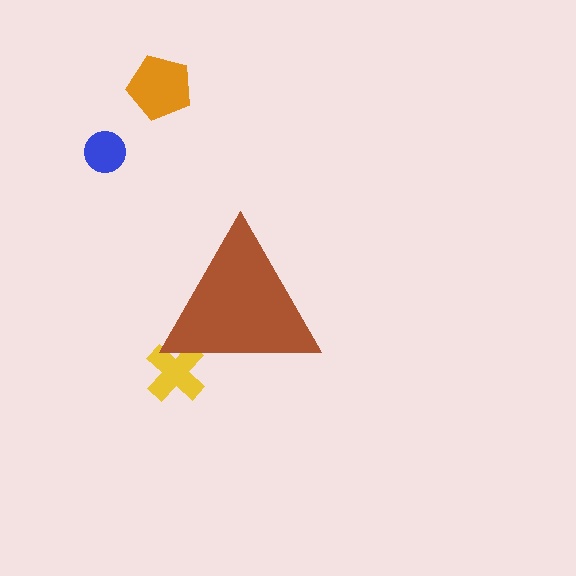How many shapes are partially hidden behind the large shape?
1 shape is partially hidden.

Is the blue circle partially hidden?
No, the blue circle is fully visible.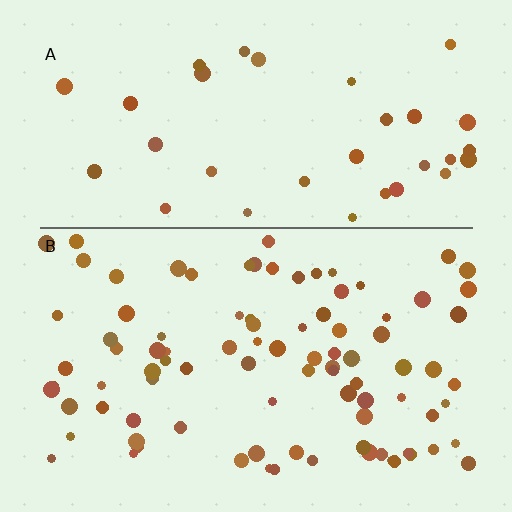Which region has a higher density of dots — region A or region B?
B (the bottom).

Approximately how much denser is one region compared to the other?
Approximately 2.6× — region B over region A.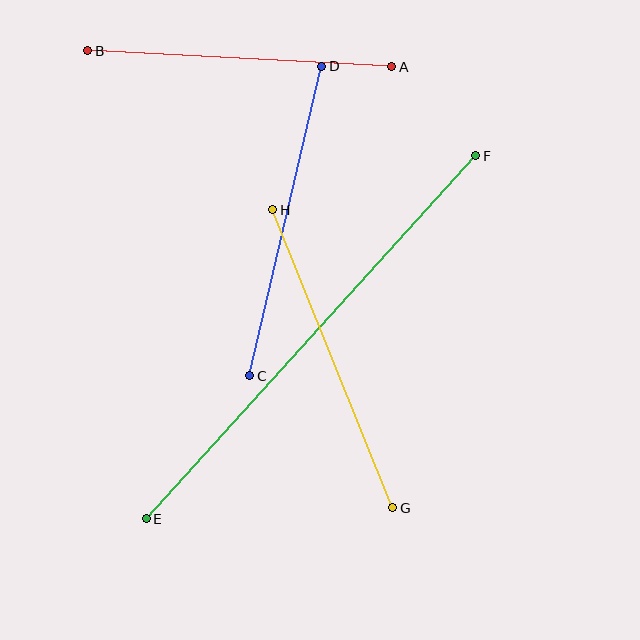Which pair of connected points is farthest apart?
Points E and F are farthest apart.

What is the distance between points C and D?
The distance is approximately 318 pixels.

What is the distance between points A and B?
The distance is approximately 304 pixels.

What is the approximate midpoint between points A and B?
The midpoint is at approximately (240, 59) pixels.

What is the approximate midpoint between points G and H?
The midpoint is at approximately (333, 359) pixels.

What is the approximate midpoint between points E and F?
The midpoint is at approximately (311, 337) pixels.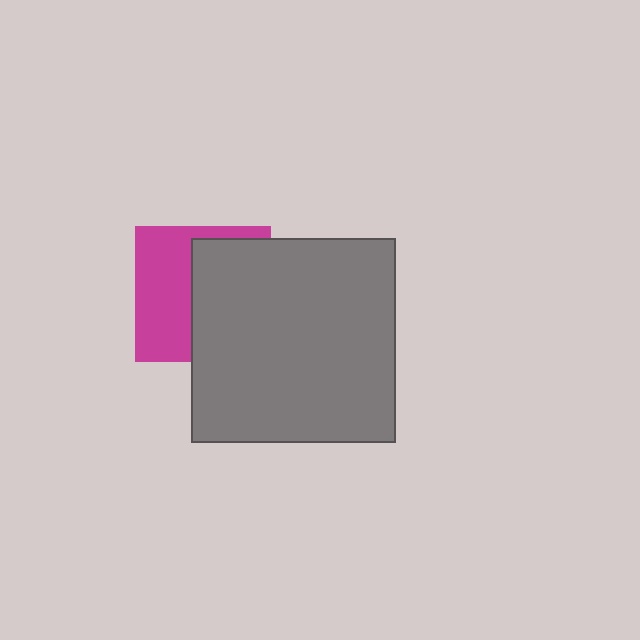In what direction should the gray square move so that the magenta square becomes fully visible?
The gray square should move right. That is the shortest direction to clear the overlap and leave the magenta square fully visible.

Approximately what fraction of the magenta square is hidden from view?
Roughly 54% of the magenta square is hidden behind the gray square.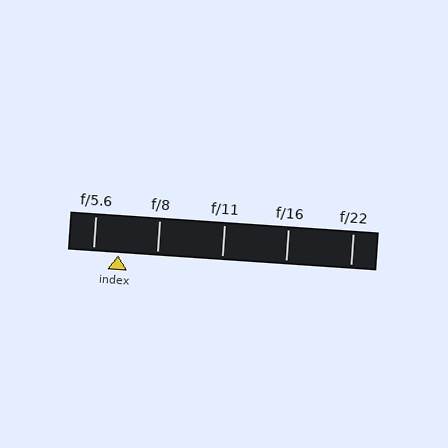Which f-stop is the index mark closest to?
The index mark is closest to f/5.6.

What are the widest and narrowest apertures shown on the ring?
The widest aperture shown is f/5.6 and the narrowest is f/22.